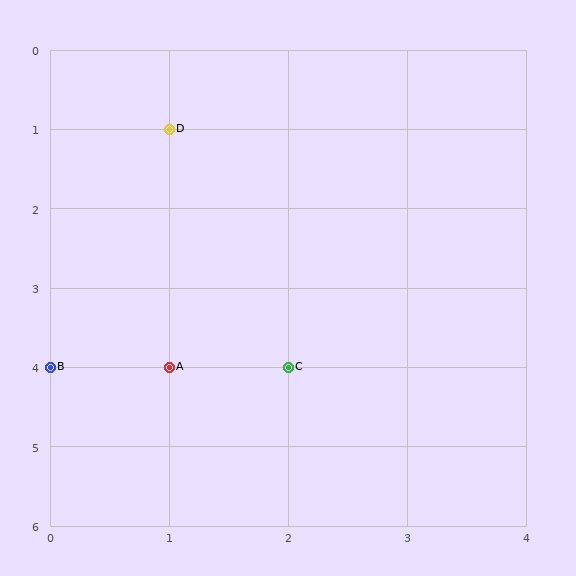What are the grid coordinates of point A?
Point A is at grid coordinates (1, 4).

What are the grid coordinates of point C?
Point C is at grid coordinates (2, 4).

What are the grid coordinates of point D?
Point D is at grid coordinates (1, 1).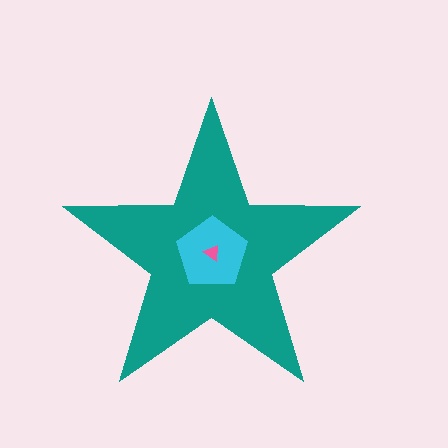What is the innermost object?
The pink triangle.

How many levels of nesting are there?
3.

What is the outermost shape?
The teal star.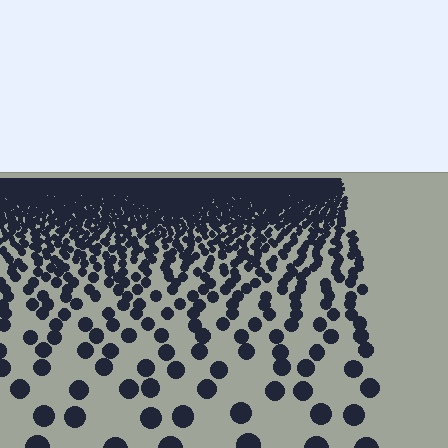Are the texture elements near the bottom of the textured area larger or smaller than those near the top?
Larger. Near the bottom, elements are closer to the viewer and appear at a bigger on-screen size.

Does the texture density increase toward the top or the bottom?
Density increases toward the top.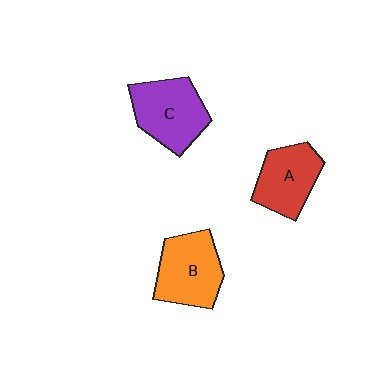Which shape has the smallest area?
Shape A (red).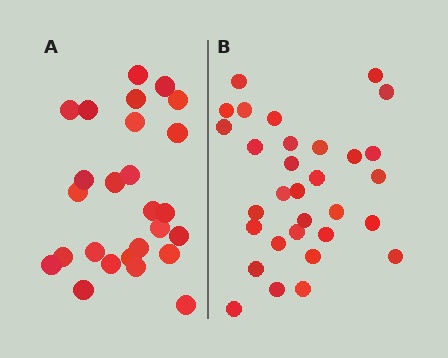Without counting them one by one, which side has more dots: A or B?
Region B (the right region) has more dots.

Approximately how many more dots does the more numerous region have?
Region B has about 5 more dots than region A.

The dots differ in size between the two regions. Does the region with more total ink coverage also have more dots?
No. Region A has more total ink coverage because its dots are larger, but region B actually contains more individual dots. Total area can be misleading — the number of items is what matters here.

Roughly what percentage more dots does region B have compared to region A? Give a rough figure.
About 20% more.